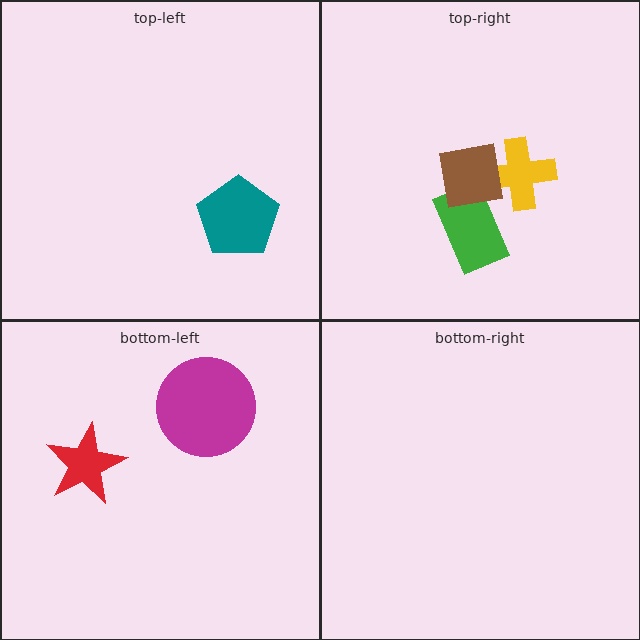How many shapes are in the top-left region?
1.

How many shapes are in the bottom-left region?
2.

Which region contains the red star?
The bottom-left region.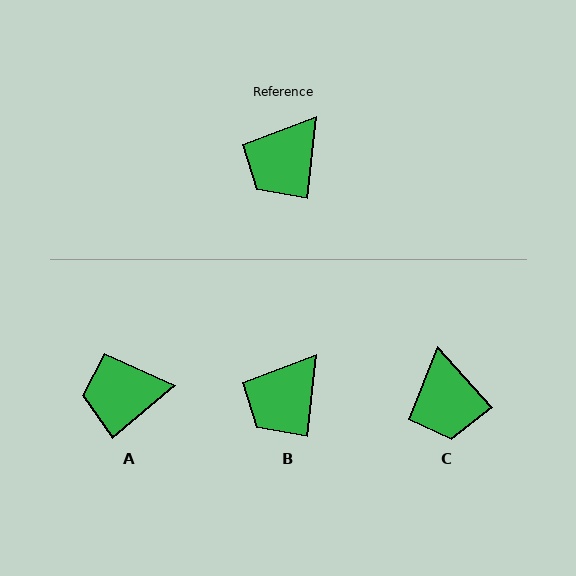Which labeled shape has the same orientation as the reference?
B.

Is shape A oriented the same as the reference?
No, it is off by about 44 degrees.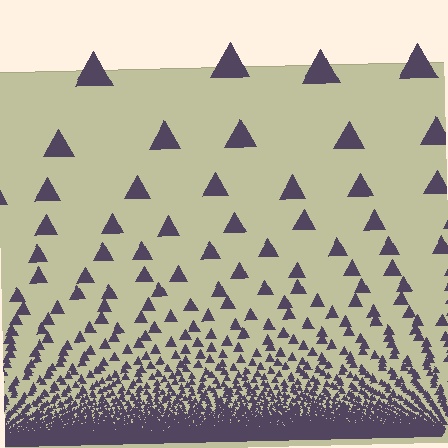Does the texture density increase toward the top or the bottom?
Density increases toward the bottom.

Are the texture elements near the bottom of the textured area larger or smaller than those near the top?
Smaller. The gradient is inverted — elements near the bottom are smaller and denser.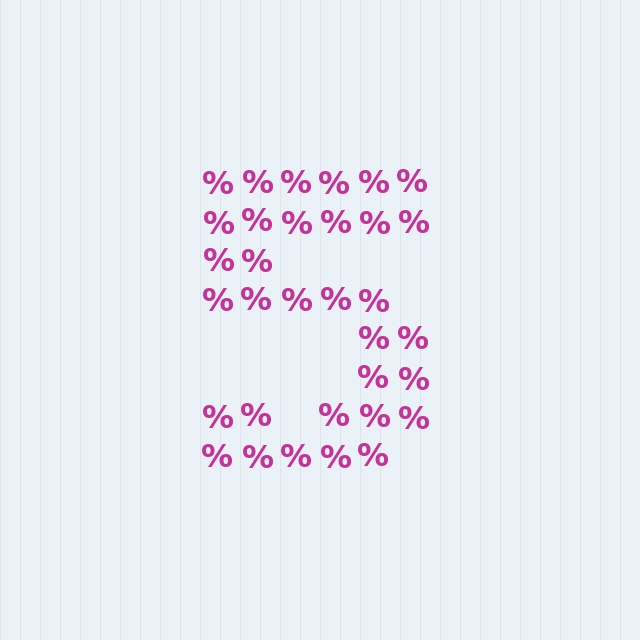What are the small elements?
The small elements are percent signs.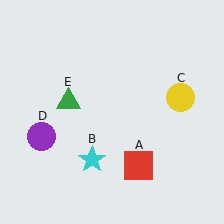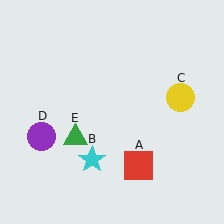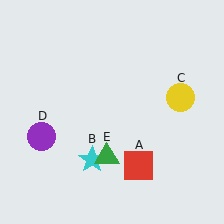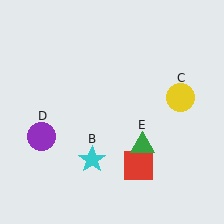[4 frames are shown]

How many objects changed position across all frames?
1 object changed position: green triangle (object E).